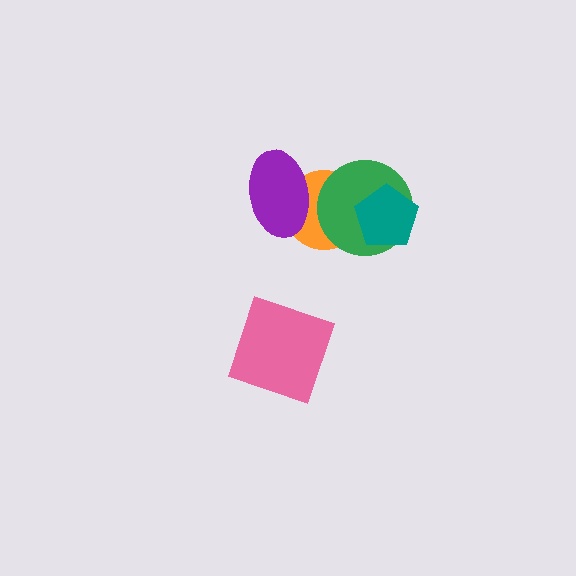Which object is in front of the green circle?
The teal pentagon is in front of the green circle.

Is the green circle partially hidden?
Yes, it is partially covered by another shape.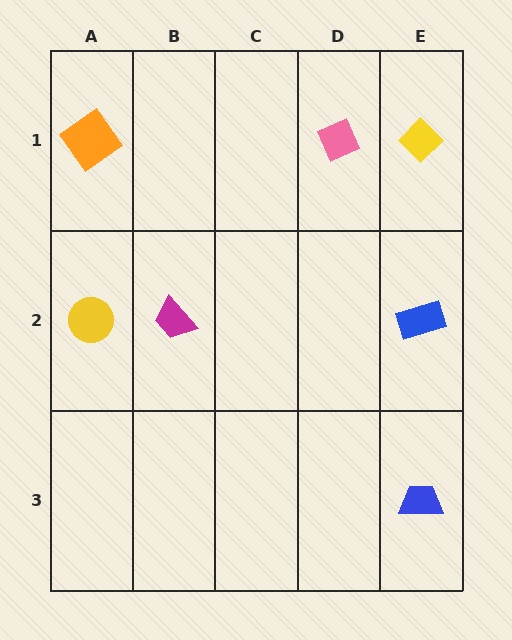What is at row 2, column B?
A magenta trapezoid.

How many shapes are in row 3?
1 shape.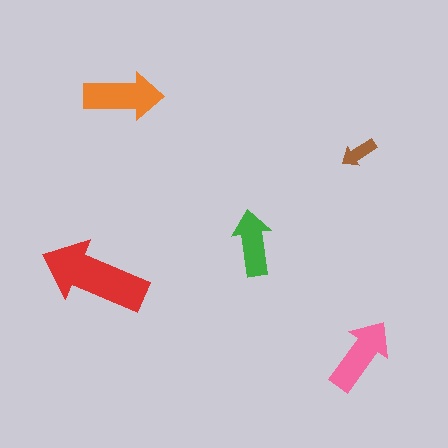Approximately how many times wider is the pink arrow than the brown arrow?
About 2 times wider.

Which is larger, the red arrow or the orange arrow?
The red one.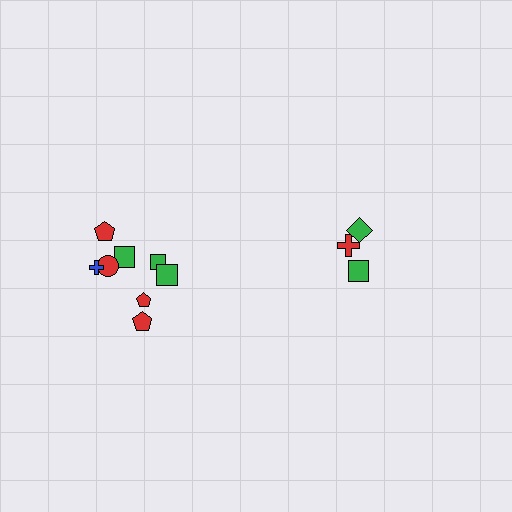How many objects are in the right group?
There are 3 objects.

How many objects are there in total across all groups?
There are 11 objects.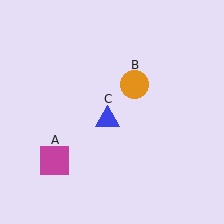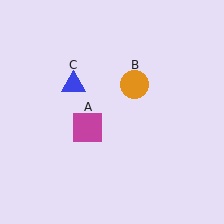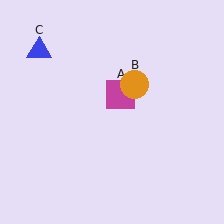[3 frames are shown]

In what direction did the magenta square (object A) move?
The magenta square (object A) moved up and to the right.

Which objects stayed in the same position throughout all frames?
Orange circle (object B) remained stationary.